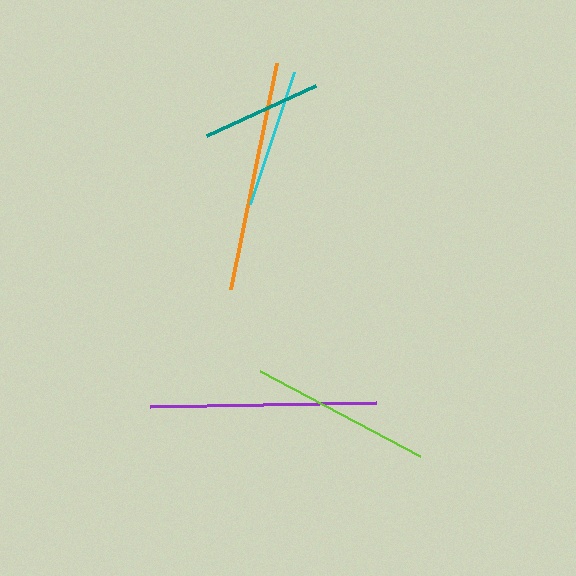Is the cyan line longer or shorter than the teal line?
The cyan line is longer than the teal line.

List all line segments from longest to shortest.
From longest to shortest: orange, purple, lime, cyan, teal.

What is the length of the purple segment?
The purple segment is approximately 226 pixels long.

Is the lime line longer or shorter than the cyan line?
The lime line is longer than the cyan line.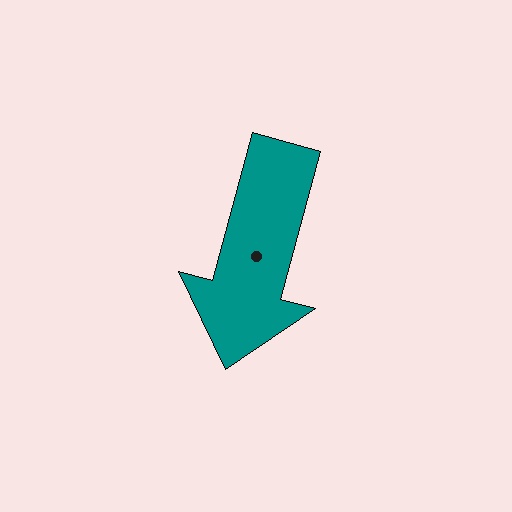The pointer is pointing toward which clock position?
Roughly 7 o'clock.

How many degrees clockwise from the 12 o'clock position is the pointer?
Approximately 195 degrees.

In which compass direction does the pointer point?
South.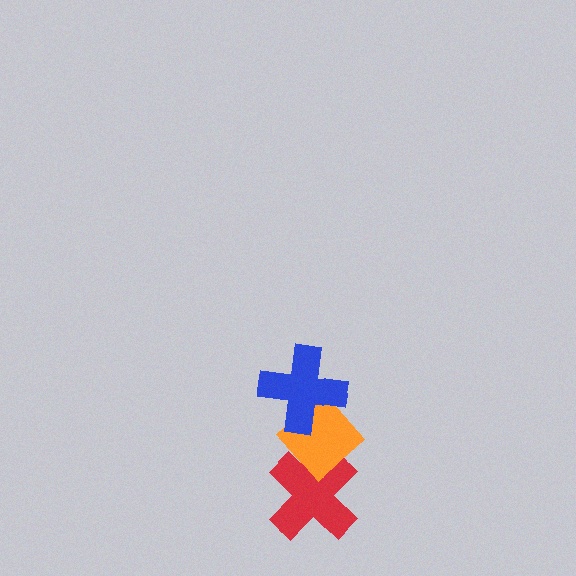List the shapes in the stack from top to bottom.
From top to bottom: the blue cross, the orange diamond, the red cross.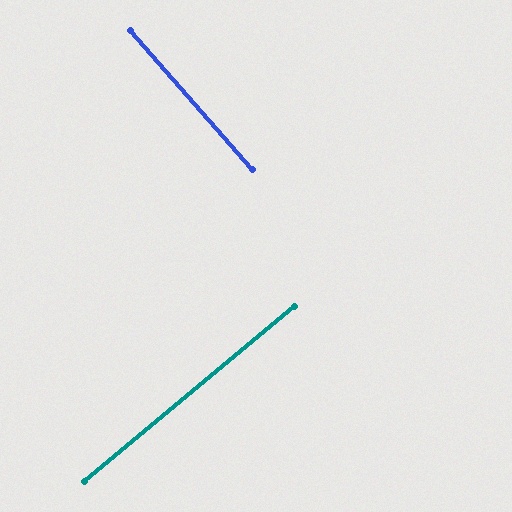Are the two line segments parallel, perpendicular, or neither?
Perpendicular — they meet at approximately 88°.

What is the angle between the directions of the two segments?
Approximately 88 degrees.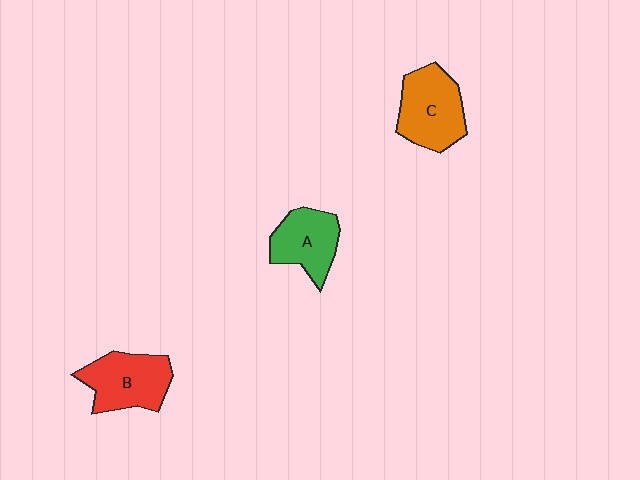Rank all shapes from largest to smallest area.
From largest to smallest: C (orange), B (red), A (green).